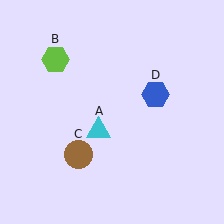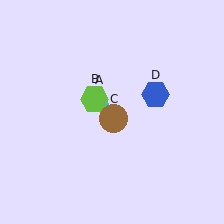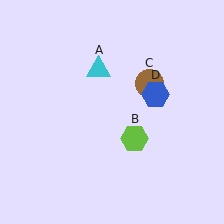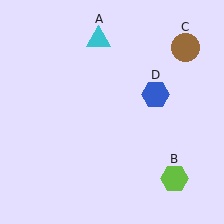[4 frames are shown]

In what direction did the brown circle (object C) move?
The brown circle (object C) moved up and to the right.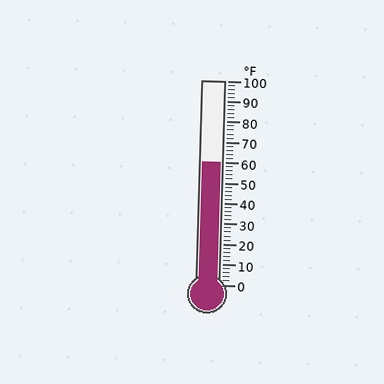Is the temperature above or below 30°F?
The temperature is above 30°F.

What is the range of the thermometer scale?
The thermometer scale ranges from 0°F to 100°F.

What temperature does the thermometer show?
The thermometer shows approximately 60°F.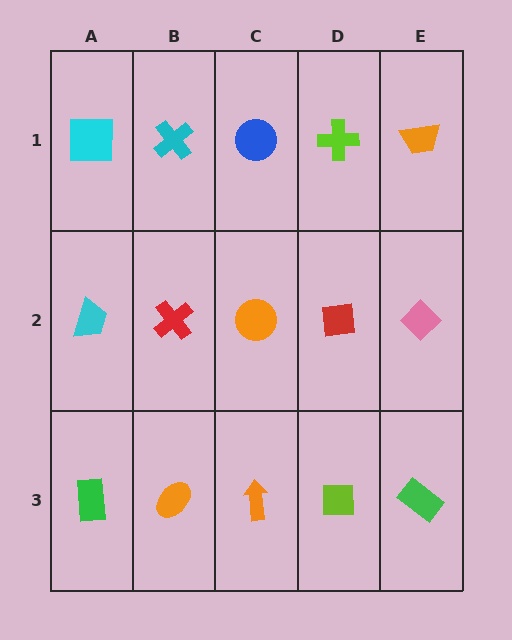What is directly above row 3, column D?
A red square.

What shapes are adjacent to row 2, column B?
A cyan cross (row 1, column B), an orange ellipse (row 3, column B), a cyan trapezoid (row 2, column A), an orange circle (row 2, column C).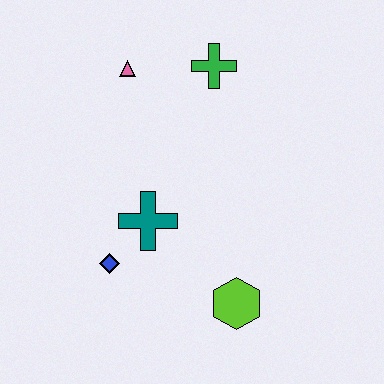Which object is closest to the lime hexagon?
The teal cross is closest to the lime hexagon.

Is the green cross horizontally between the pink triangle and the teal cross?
No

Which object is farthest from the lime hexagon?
The pink triangle is farthest from the lime hexagon.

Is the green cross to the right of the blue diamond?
Yes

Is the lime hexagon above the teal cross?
No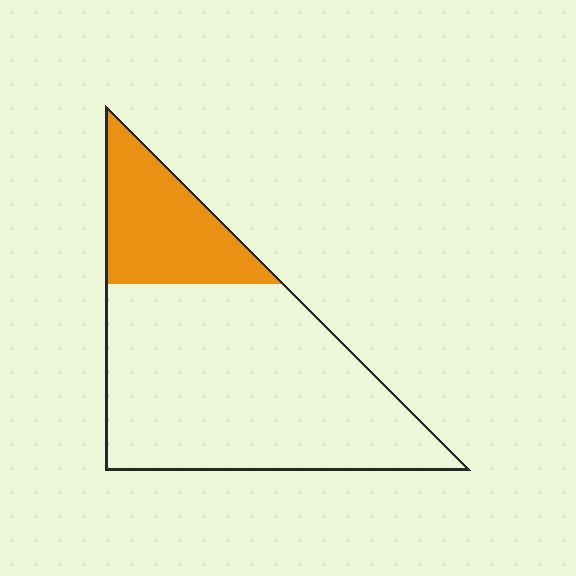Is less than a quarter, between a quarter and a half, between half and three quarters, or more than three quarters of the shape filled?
Less than a quarter.